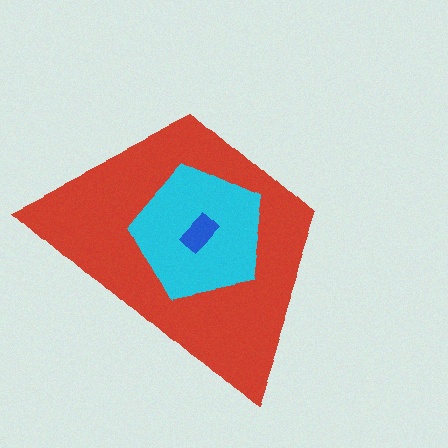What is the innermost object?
The blue rectangle.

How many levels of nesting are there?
3.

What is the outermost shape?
The red trapezoid.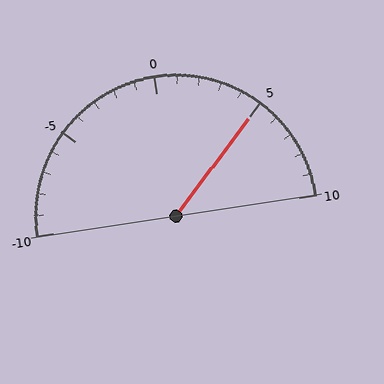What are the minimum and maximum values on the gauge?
The gauge ranges from -10 to 10.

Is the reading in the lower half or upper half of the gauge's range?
The reading is in the upper half of the range (-10 to 10).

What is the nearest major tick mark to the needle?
The nearest major tick mark is 5.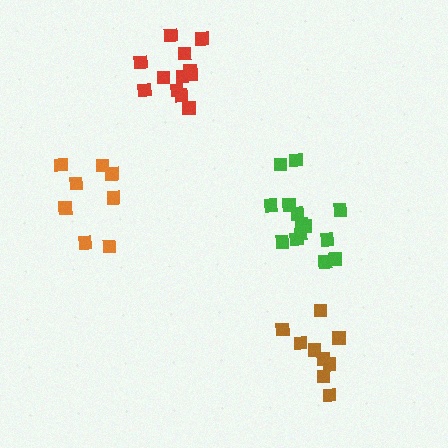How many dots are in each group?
Group 1: 14 dots, Group 2: 8 dots, Group 3: 12 dots, Group 4: 9 dots (43 total).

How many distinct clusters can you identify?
There are 4 distinct clusters.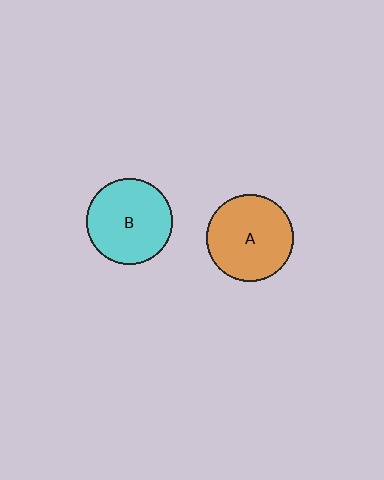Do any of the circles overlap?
No, none of the circles overlap.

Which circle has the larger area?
Circle A (orange).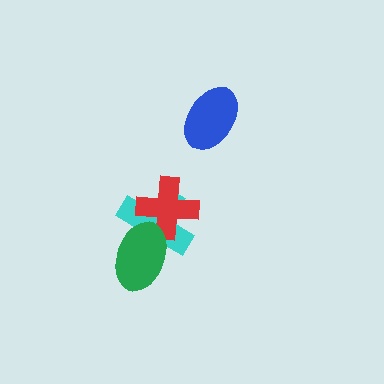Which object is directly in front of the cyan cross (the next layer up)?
The red cross is directly in front of the cyan cross.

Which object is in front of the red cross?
The green ellipse is in front of the red cross.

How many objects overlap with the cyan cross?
2 objects overlap with the cyan cross.